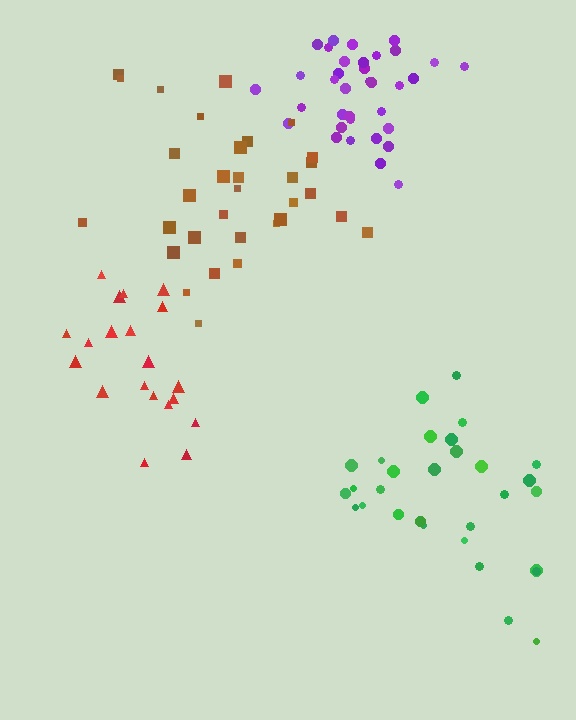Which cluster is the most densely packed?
Purple.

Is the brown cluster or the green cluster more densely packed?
Green.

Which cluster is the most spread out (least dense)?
Brown.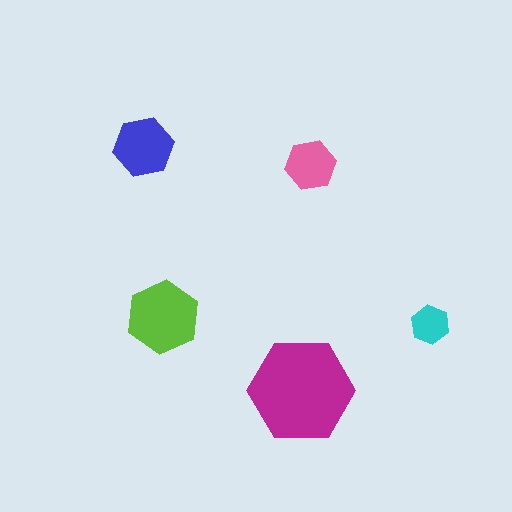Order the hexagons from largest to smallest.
the magenta one, the lime one, the blue one, the pink one, the cyan one.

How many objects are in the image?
There are 5 objects in the image.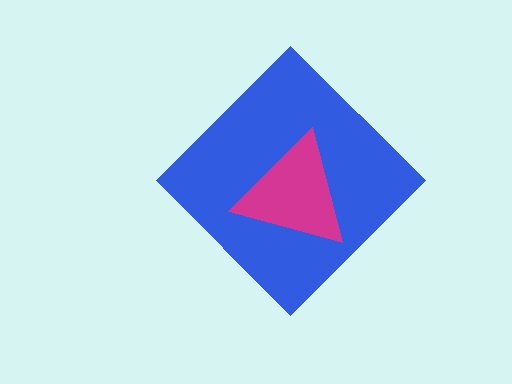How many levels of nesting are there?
2.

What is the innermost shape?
The magenta triangle.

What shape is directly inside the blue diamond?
The magenta triangle.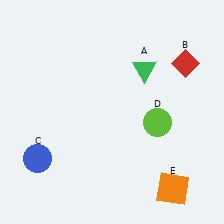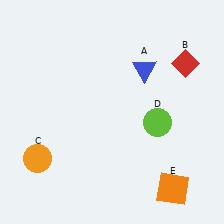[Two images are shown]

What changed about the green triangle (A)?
In Image 1, A is green. In Image 2, it changed to blue.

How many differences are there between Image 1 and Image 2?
There are 2 differences between the two images.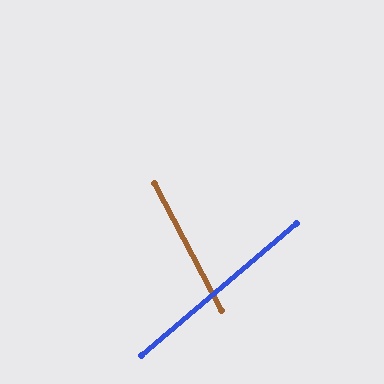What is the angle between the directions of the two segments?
Approximately 77 degrees.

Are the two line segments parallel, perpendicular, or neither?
Neither parallel nor perpendicular — they differ by about 77°.